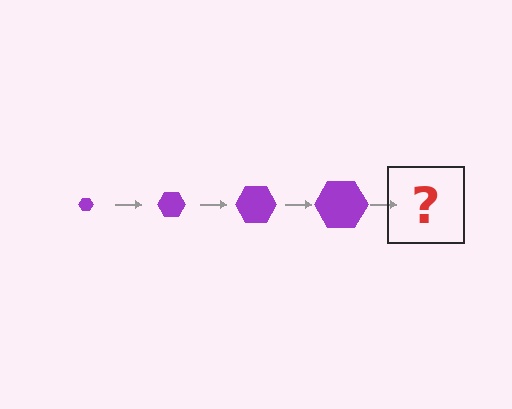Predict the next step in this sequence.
The next step is a purple hexagon, larger than the previous one.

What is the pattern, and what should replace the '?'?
The pattern is that the hexagon gets progressively larger each step. The '?' should be a purple hexagon, larger than the previous one.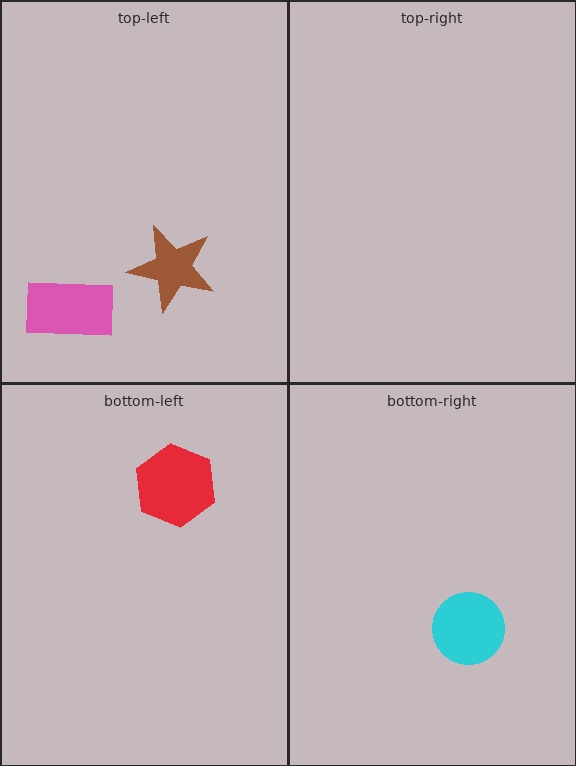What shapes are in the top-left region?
The brown star, the pink rectangle.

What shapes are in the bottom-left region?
The red hexagon.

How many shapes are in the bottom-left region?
1.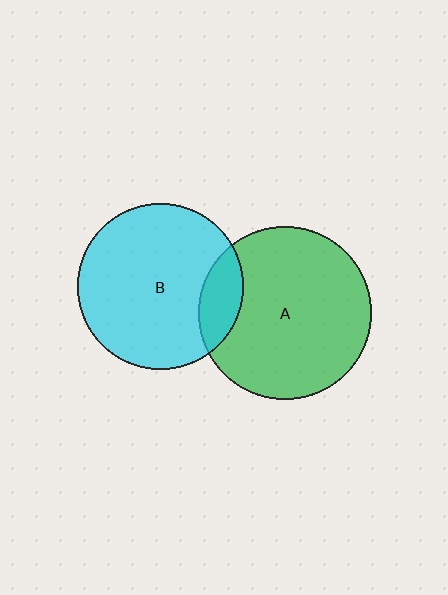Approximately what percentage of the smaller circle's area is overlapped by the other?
Approximately 15%.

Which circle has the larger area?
Circle A (green).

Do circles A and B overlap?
Yes.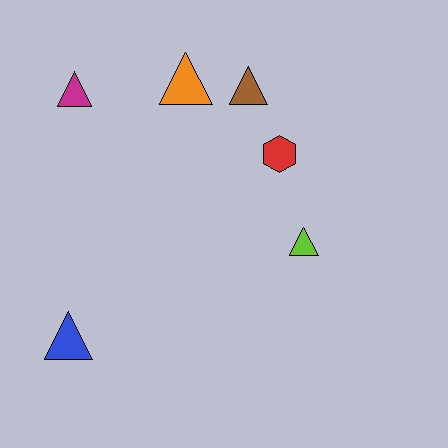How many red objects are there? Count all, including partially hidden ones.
There is 1 red object.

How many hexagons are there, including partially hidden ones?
There is 1 hexagon.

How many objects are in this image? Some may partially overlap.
There are 6 objects.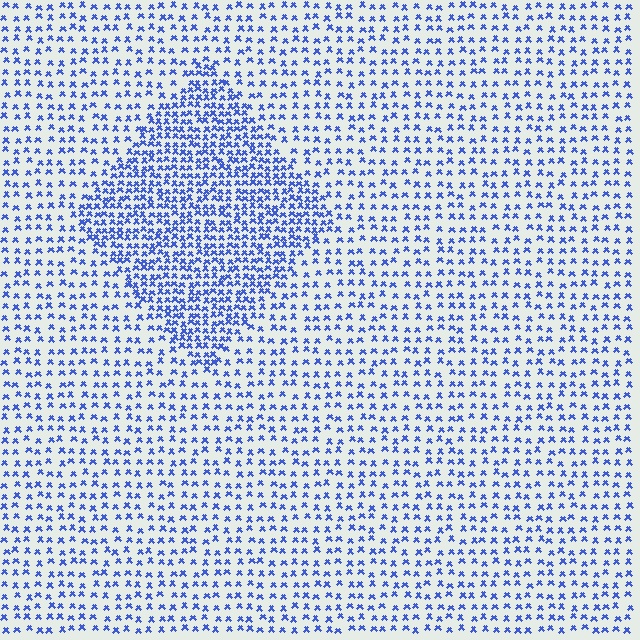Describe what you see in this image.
The image contains small blue elements arranged at two different densities. A diamond-shaped region is visible where the elements are more densely packed than the surrounding area.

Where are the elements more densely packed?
The elements are more densely packed inside the diamond boundary.